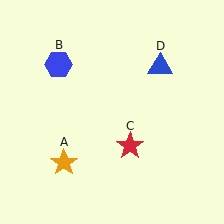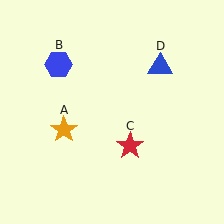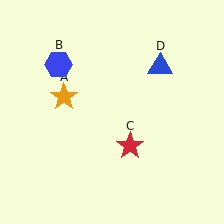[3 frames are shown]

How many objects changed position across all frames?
1 object changed position: orange star (object A).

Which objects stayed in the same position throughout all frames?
Blue hexagon (object B) and red star (object C) and blue triangle (object D) remained stationary.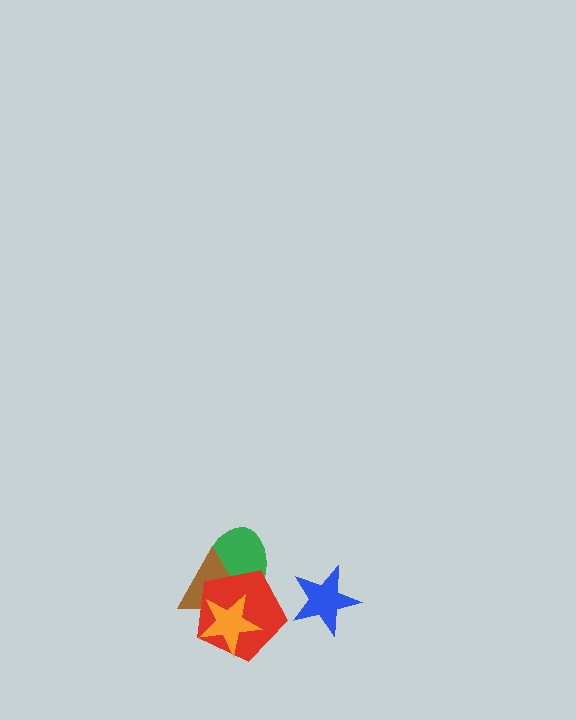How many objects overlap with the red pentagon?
3 objects overlap with the red pentagon.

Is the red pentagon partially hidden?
Yes, it is partially covered by another shape.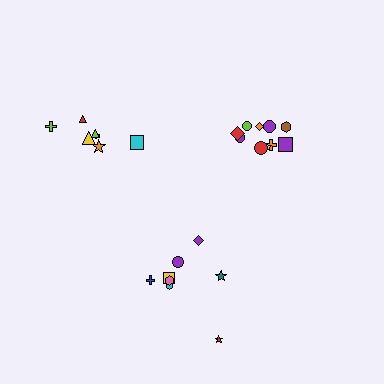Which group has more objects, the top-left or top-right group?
The top-right group.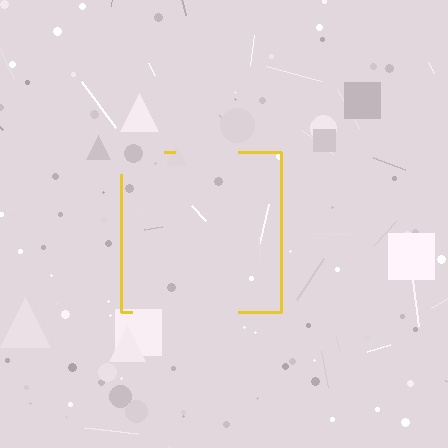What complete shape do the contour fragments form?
The contour fragments form a square.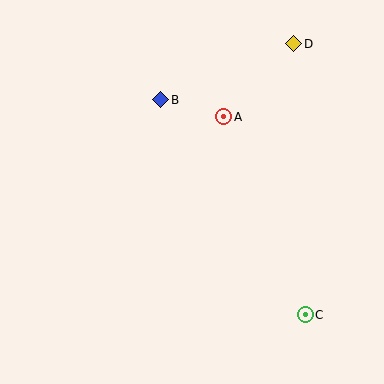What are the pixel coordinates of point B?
Point B is at (161, 100).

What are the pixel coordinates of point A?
Point A is at (224, 117).